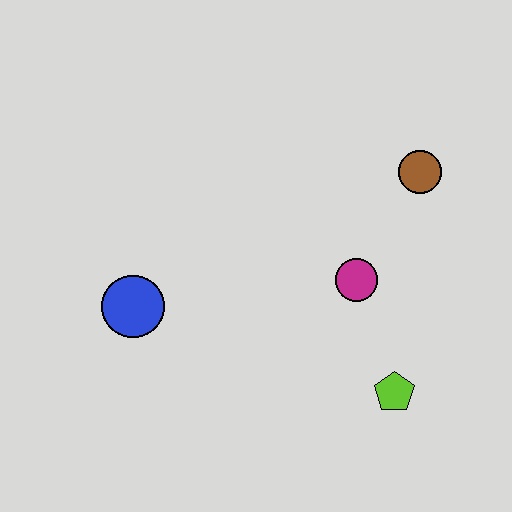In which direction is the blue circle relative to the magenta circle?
The blue circle is to the left of the magenta circle.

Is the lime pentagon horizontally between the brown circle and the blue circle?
Yes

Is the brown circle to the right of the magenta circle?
Yes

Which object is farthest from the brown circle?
The blue circle is farthest from the brown circle.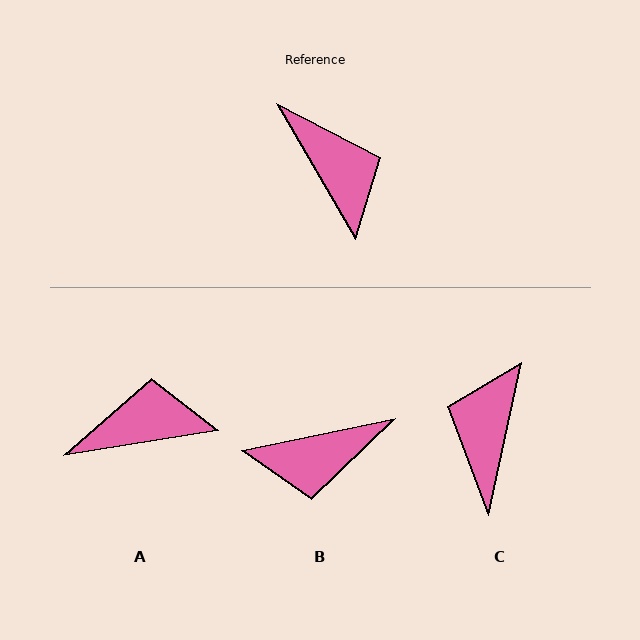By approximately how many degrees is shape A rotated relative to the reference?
Approximately 69 degrees counter-clockwise.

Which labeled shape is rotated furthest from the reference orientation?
C, about 137 degrees away.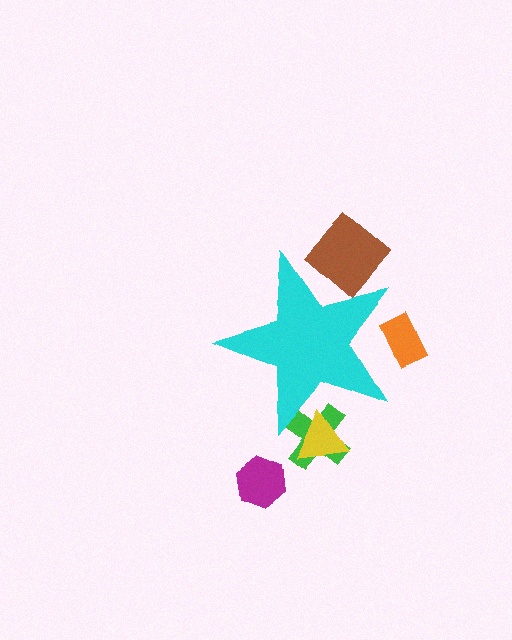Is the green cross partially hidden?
Yes, the green cross is partially hidden behind the cyan star.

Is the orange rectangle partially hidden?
Yes, the orange rectangle is partially hidden behind the cyan star.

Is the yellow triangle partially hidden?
Yes, the yellow triangle is partially hidden behind the cyan star.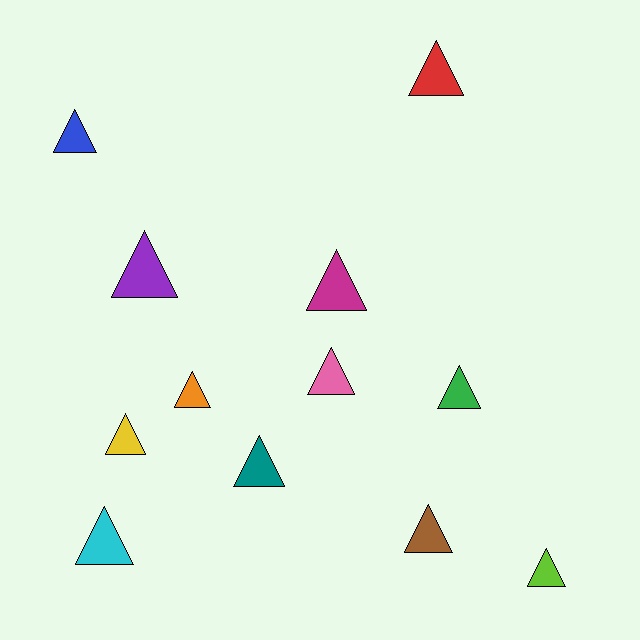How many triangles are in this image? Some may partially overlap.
There are 12 triangles.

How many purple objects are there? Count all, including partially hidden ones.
There is 1 purple object.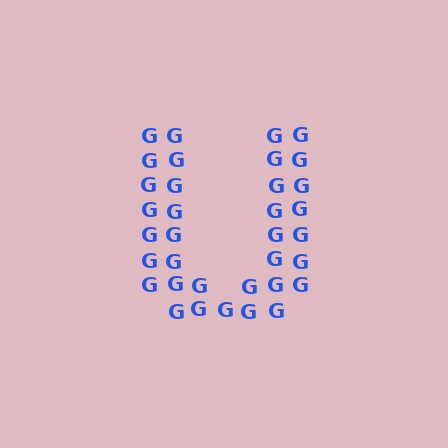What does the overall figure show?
The overall figure shows the letter U.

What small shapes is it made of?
It is made of small letter G's.